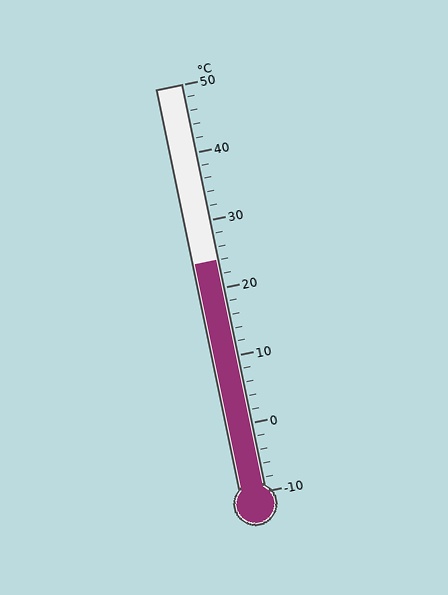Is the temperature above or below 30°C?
The temperature is below 30°C.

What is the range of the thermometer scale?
The thermometer scale ranges from -10°C to 50°C.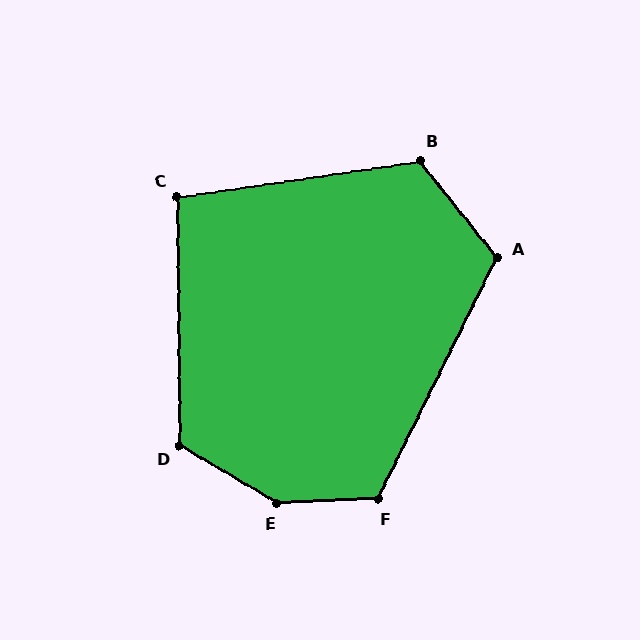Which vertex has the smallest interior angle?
C, at approximately 98 degrees.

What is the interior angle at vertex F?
Approximately 119 degrees (obtuse).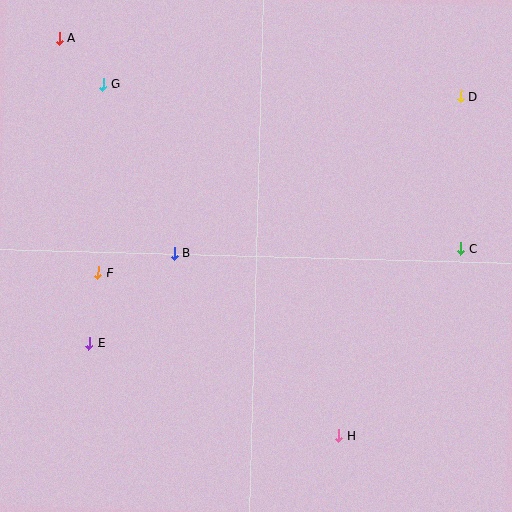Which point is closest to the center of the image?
Point B at (174, 253) is closest to the center.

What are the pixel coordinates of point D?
Point D is at (461, 96).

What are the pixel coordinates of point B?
Point B is at (174, 253).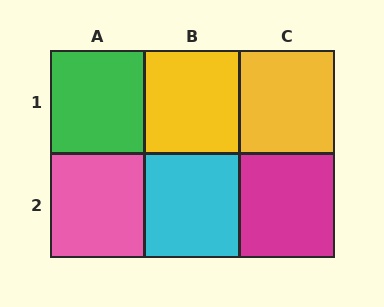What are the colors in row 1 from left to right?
Green, yellow, yellow.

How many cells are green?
1 cell is green.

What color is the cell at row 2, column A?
Pink.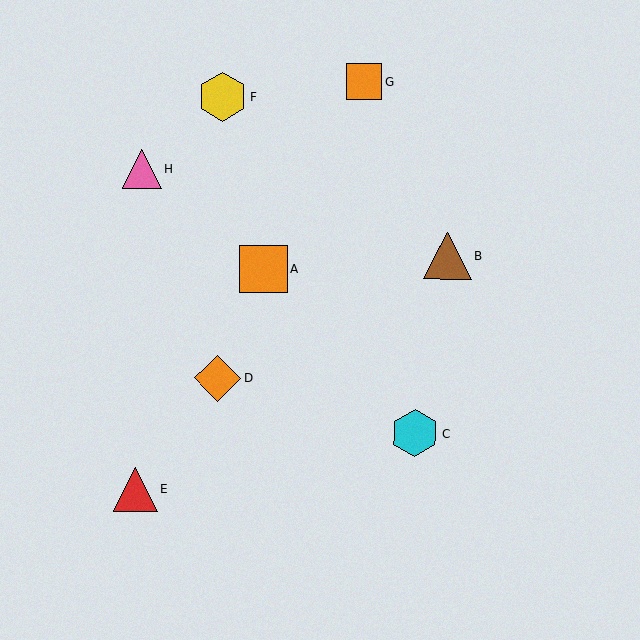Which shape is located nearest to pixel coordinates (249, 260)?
The orange square (labeled A) at (263, 269) is nearest to that location.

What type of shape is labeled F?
Shape F is a yellow hexagon.